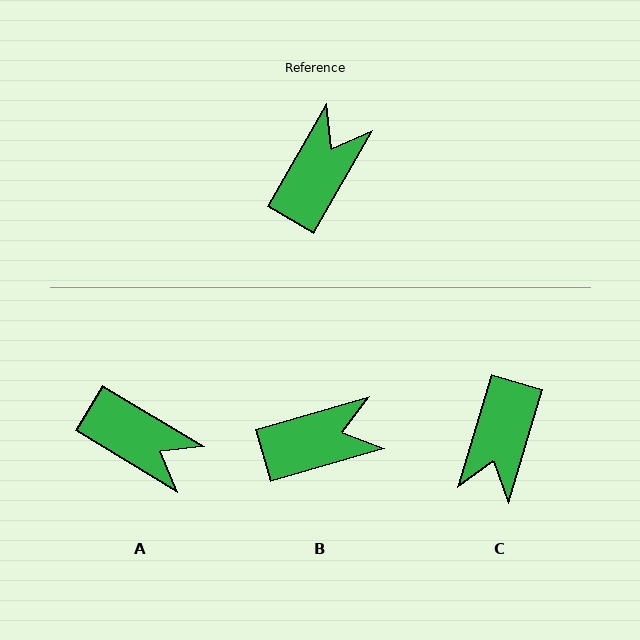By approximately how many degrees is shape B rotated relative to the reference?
Approximately 44 degrees clockwise.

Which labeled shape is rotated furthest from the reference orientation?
C, about 167 degrees away.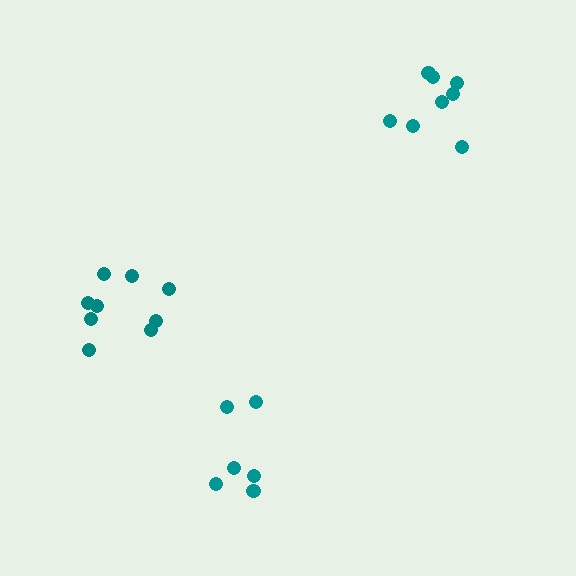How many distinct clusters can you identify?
There are 3 distinct clusters.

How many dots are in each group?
Group 1: 6 dots, Group 2: 9 dots, Group 3: 8 dots (23 total).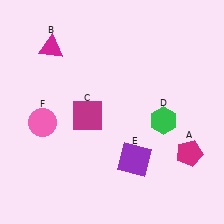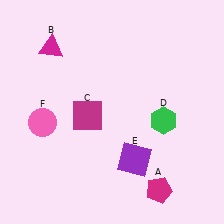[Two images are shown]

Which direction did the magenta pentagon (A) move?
The magenta pentagon (A) moved down.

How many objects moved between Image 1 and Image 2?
1 object moved between the two images.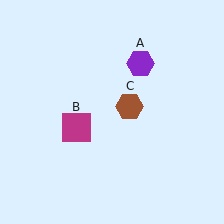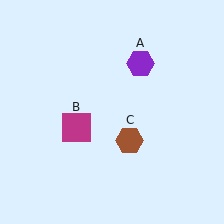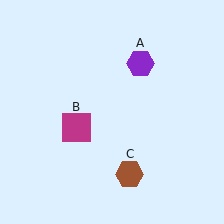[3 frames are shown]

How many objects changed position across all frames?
1 object changed position: brown hexagon (object C).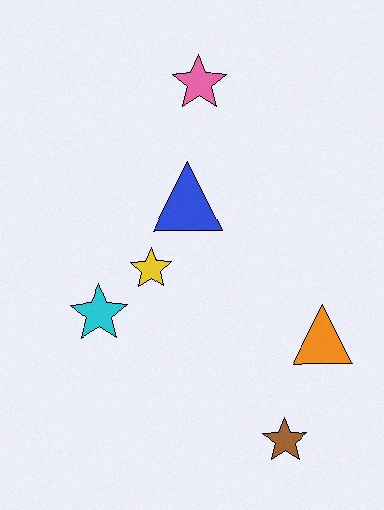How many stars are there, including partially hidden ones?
There are 4 stars.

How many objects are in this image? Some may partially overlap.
There are 6 objects.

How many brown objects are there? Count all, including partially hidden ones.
There is 1 brown object.